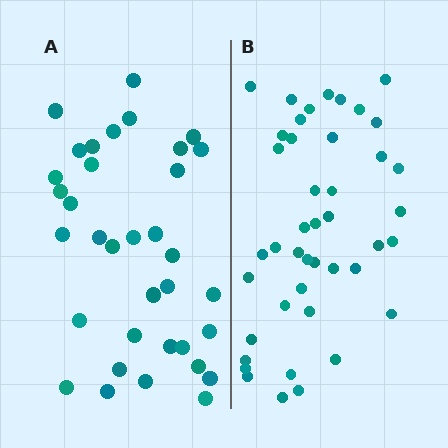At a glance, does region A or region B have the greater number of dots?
Region B (the right region) has more dots.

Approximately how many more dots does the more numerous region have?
Region B has roughly 8 or so more dots than region A.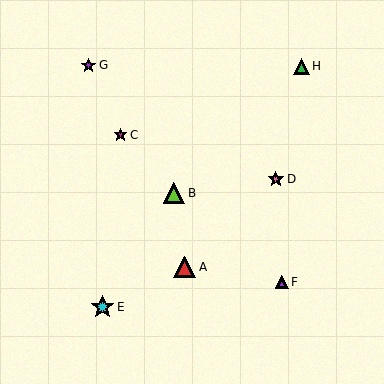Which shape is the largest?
The cyan star (labeled E) is the largest.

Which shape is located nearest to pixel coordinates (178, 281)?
The red triangle (labeled A) at (185, 267) is nearest to that location.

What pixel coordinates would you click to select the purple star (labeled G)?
Click at (89, 65) to select the purple star G.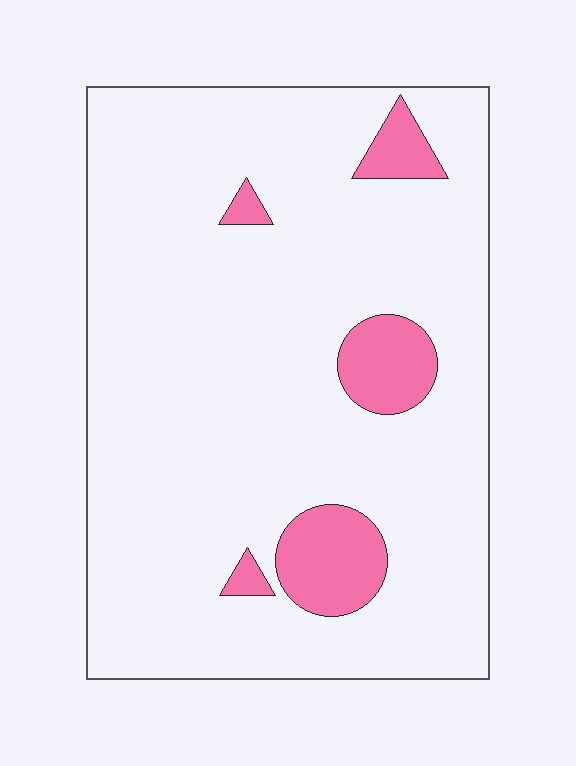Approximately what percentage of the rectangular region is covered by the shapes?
Approximately 10%.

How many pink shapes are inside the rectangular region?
5.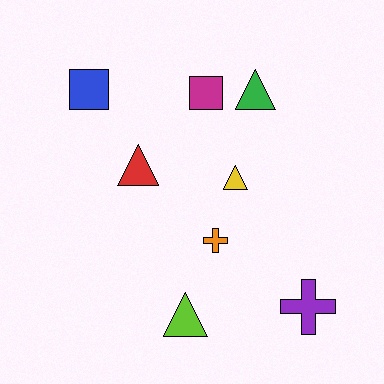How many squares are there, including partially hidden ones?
There are 2 squares.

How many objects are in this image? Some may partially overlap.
There are 8 objects.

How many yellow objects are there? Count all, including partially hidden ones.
There is 1 yellow object.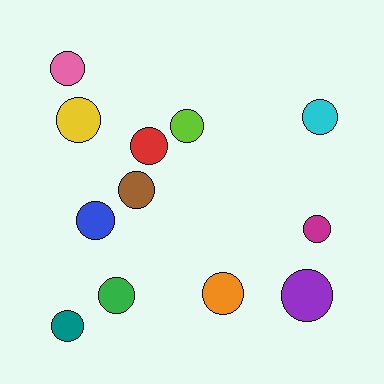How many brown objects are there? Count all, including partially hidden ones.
There is 1 brown object.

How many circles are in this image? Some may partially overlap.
There are 12 circles.